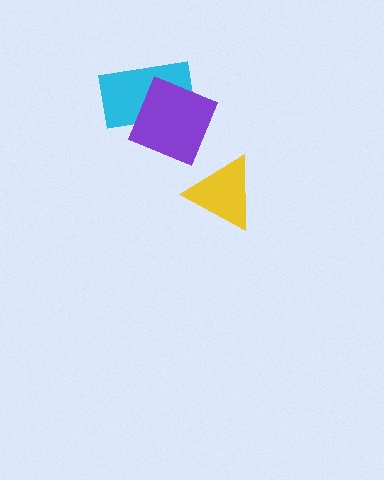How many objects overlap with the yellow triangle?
0 objects overlap with the yellow triangle.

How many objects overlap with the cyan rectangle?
1 object overlaps with the cyan rectangle.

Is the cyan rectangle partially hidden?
Yes, it is partially covered by another shape.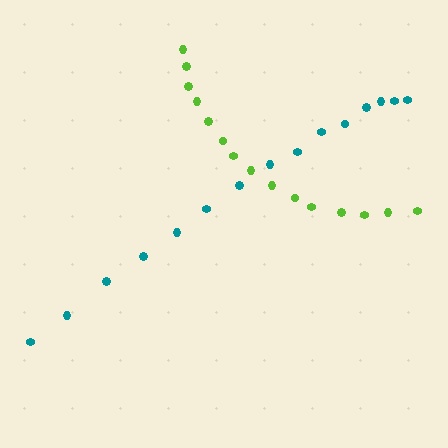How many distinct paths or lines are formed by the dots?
There are 2 distinct paths.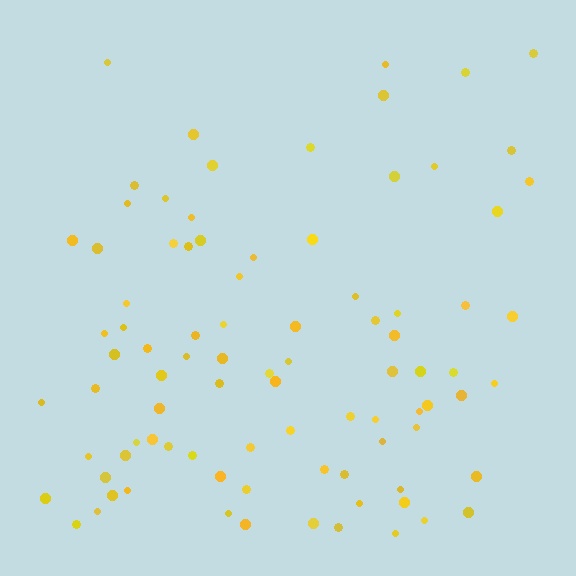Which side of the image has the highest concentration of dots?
The bottom.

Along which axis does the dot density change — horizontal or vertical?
Vertical.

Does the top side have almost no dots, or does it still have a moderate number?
Still a moderate number, just noticeably fewer than the bottom.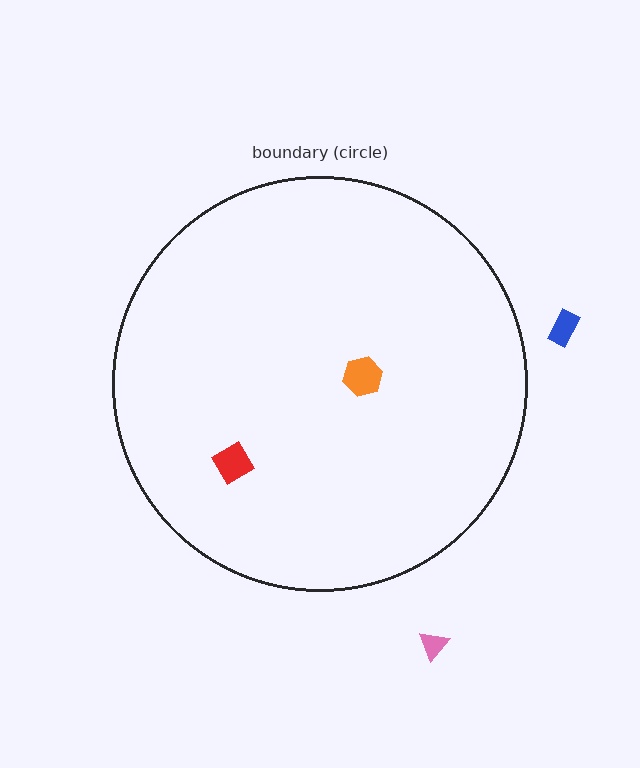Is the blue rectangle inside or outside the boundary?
Outside.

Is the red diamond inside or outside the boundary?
Inside.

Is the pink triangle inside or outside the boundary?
Outside.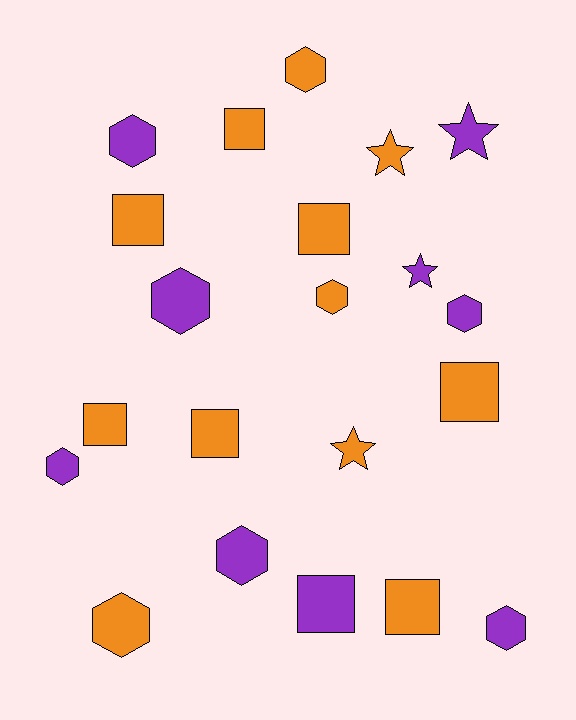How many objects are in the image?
There are 21 objects.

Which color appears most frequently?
Orange, with 12 objects.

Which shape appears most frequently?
Hexagon, with 9 objects.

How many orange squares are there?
There are 7 orange squares.